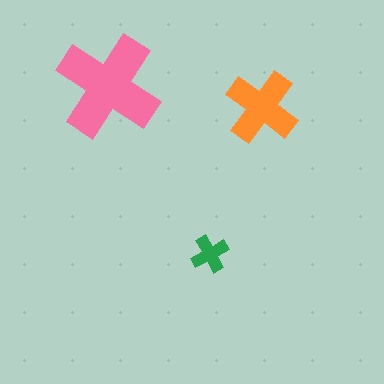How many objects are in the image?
There are 3 objects in the image.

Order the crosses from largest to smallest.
the pink one, the orange one, the green one.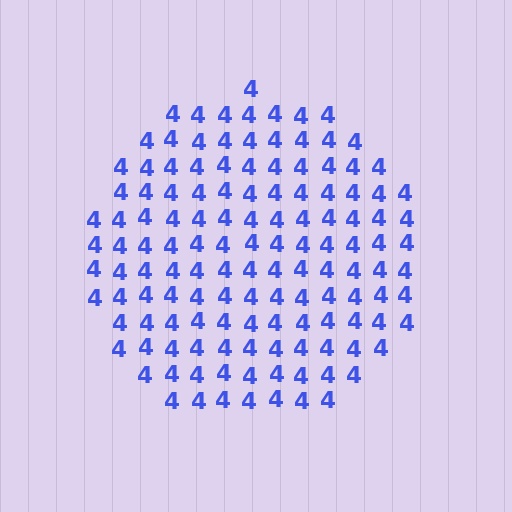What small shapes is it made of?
It is made of small digit 4's.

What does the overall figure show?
The overall figure shows a circle.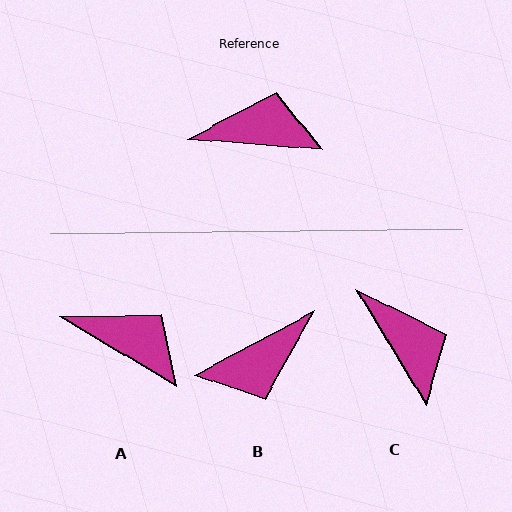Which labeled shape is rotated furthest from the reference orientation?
B, about 147 degrees away.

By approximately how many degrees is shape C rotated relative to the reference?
Approximately 54 degrees clockwise.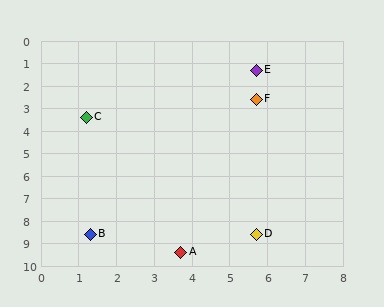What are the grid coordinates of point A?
Point A is at approximately (3.7, 9.4).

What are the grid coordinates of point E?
Point E is at approximately (5.7, 1.3).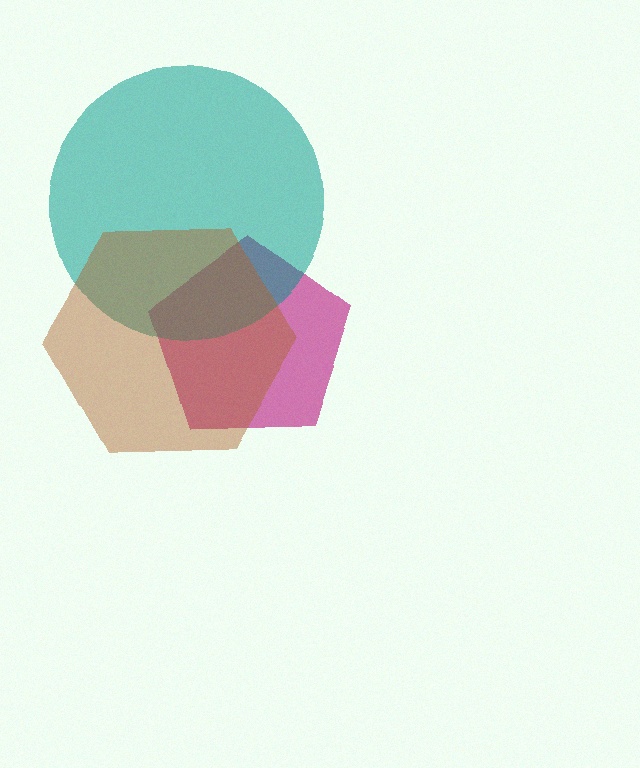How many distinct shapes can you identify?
There are 3 distinct shapes: a magenta pentagon, a teal circle, a brown hexagon.